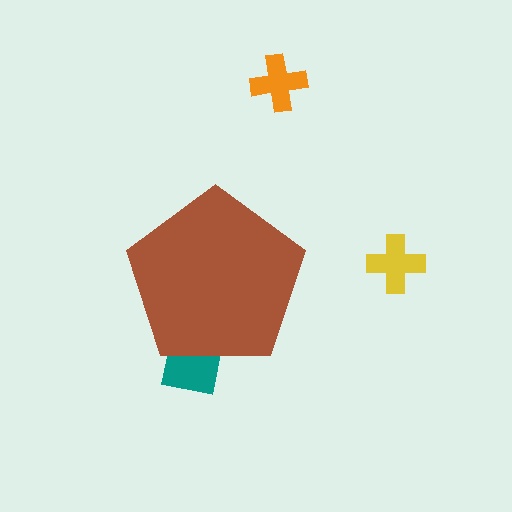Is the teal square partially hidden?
Yes, the teal square is partially hidden behind the brown pentagon.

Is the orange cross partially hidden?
No, the orange cross is fully visible.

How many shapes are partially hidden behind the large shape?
1 shape is partially hidden.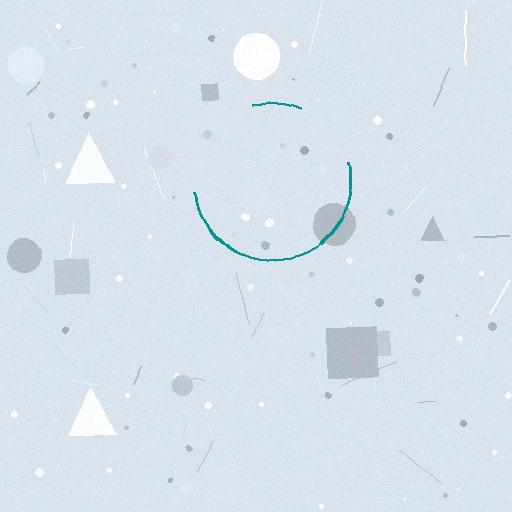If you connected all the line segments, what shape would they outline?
They would outline a circle.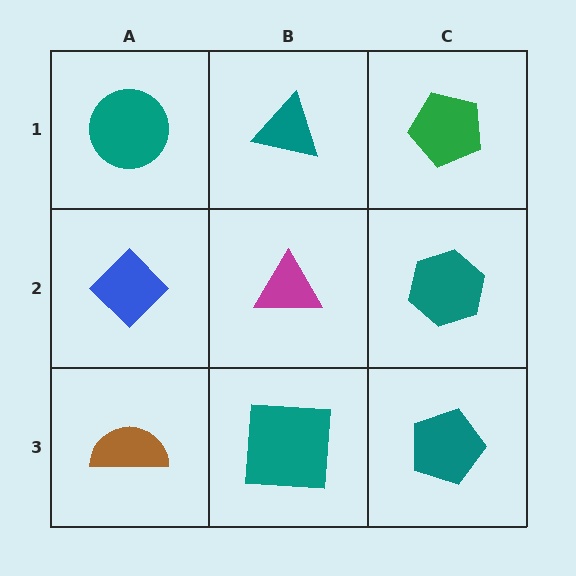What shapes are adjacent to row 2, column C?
A green pentagon (row 1, column C), a teal pentagon (row 3, column C), a magenta triangle (row 2, column B).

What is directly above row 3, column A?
A blue diamond.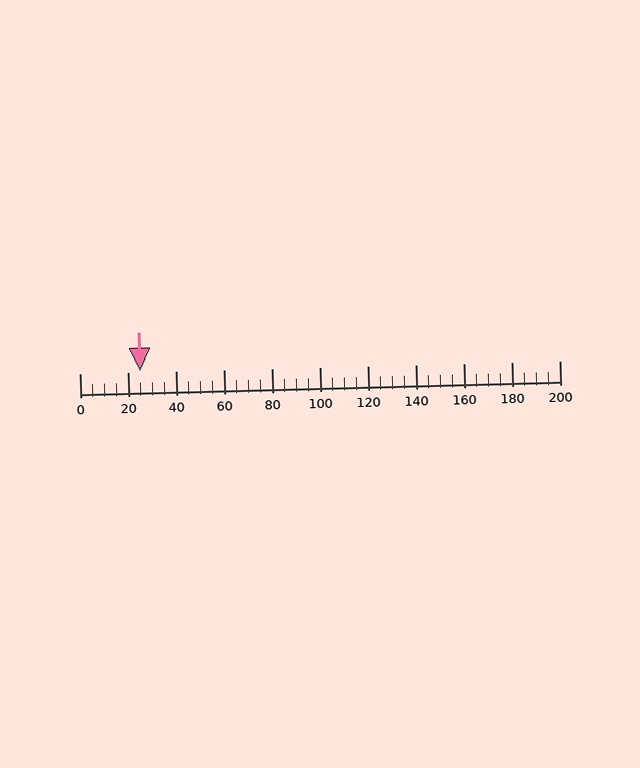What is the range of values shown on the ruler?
The ruler shows values from 0 to 200.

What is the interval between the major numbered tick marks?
The major tick marks are spaced 20 units apart.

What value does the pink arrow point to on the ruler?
The pink arrow points to approximately 25.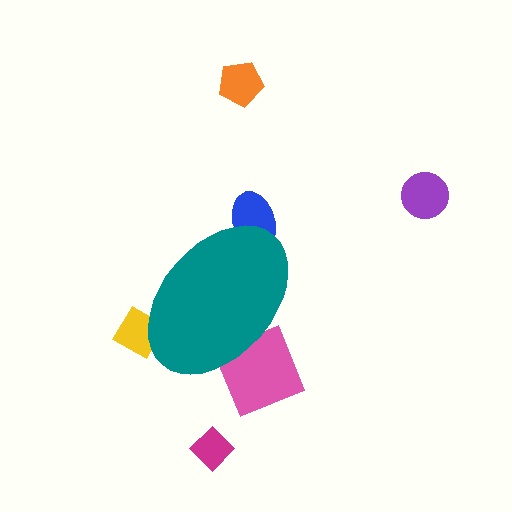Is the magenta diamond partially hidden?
No, the magenta diamond is fully visible.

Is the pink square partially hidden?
Yes, the pink square is partially hidden behind the teal ellipse.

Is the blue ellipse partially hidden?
Yes, the blue ellipse is partially hidden behind the teal ellipse.